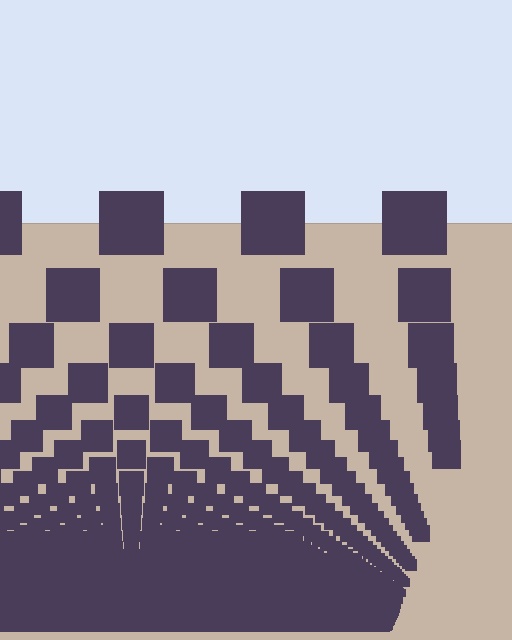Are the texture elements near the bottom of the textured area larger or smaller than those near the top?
Smaller. The gradient is inverted — elements near the bottom are smaller and denser.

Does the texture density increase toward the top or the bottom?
Density increases toward the bottom.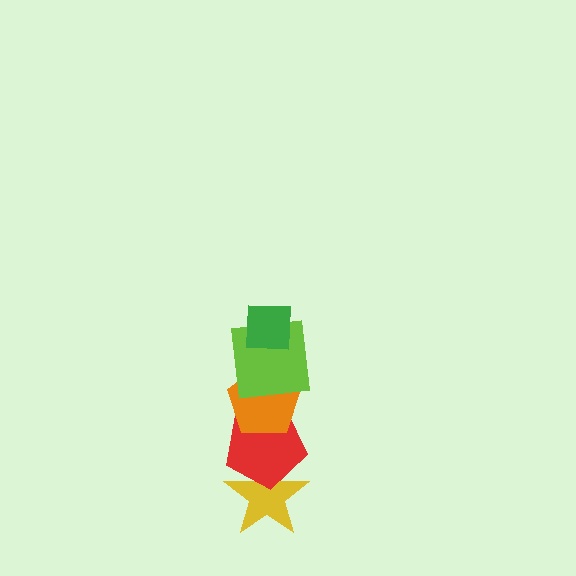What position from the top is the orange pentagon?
The orange pentagon is 3rd from the top.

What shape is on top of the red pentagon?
The orange pentagon is on top of the red pentagon.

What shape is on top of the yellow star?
The red pentagon is on top of the yellow star.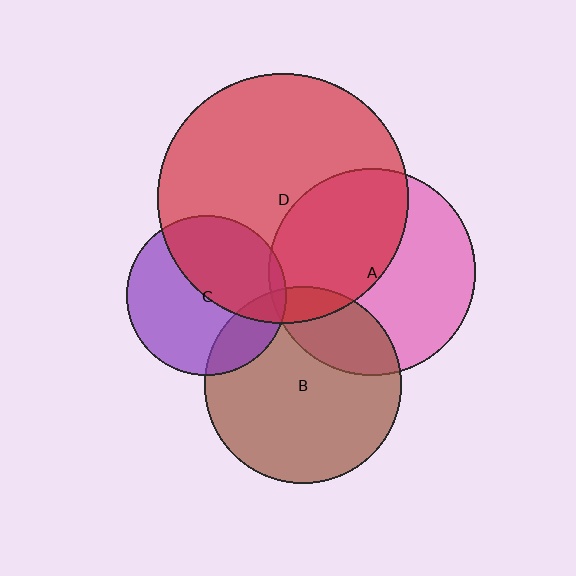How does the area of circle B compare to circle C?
Approximately 1.5 times.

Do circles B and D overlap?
Yes.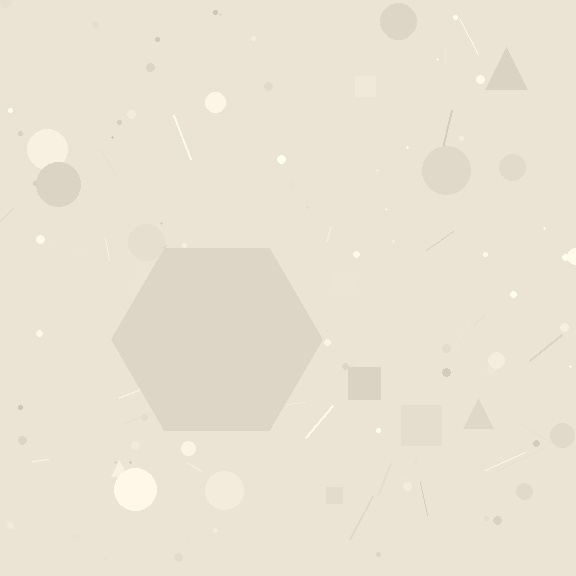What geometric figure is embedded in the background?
A hexagon is embedded in the background.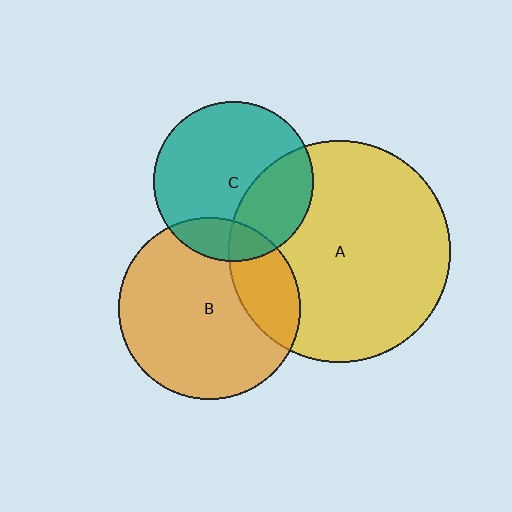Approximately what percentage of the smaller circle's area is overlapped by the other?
Approximately 15%.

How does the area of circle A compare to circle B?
Approximately 1.5 times.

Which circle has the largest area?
Circle A (yellow).